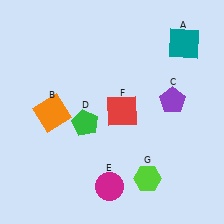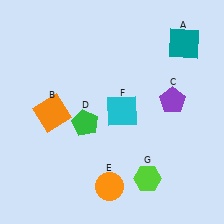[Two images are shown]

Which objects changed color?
E changed from magenta to orange. F changed from red to cyan.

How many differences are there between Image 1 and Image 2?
There are 2 differences between the two images.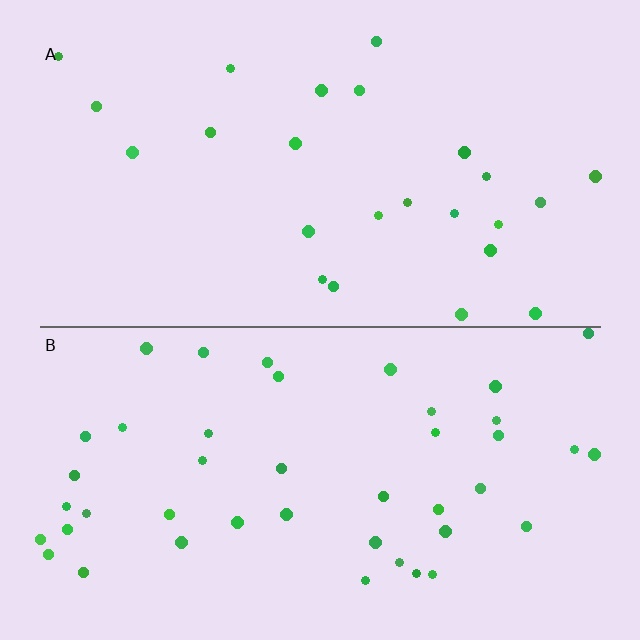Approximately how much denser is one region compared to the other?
Approximately 1.8× — region B over region A.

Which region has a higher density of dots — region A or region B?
B (the bottom).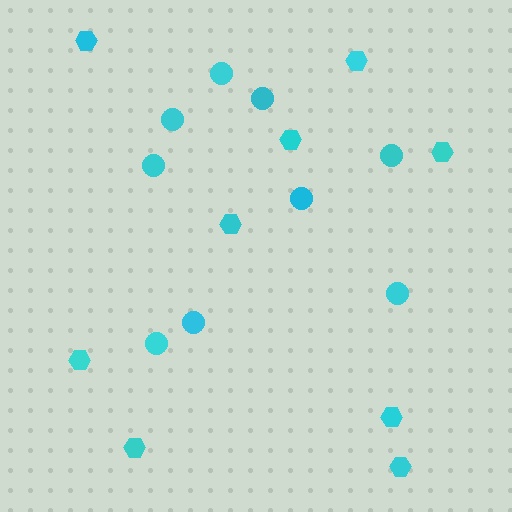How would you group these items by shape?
There are 2 groups: one group of circles (9) and one group of hexagons (9).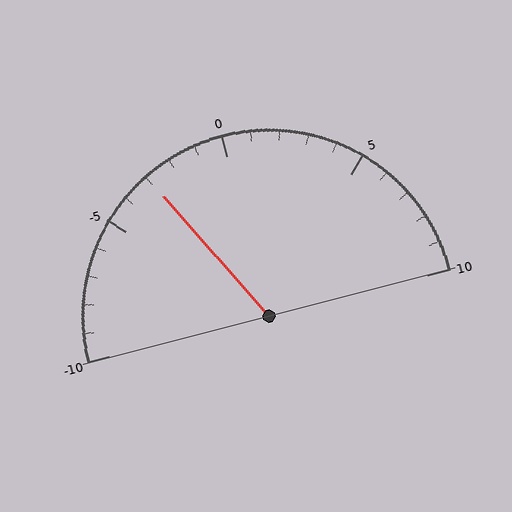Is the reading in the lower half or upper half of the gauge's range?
The reading is in the lower half of the range (-10 to 10).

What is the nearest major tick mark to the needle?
The nearest major tick mark is -5.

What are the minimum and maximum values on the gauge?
The gauge ranges from -10 to 10.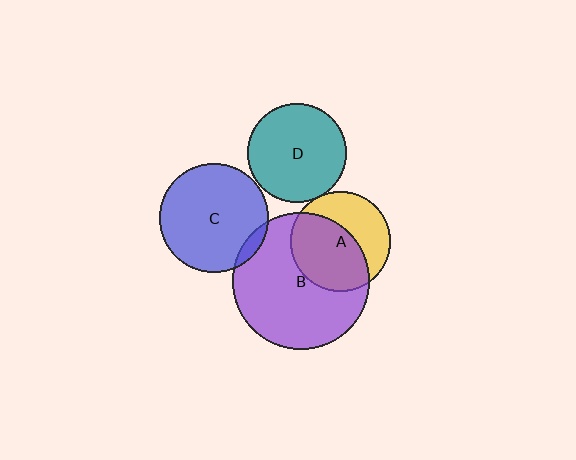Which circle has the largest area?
Circle B (purple).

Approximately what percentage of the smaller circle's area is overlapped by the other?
Approximately 55%.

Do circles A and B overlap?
Yes.